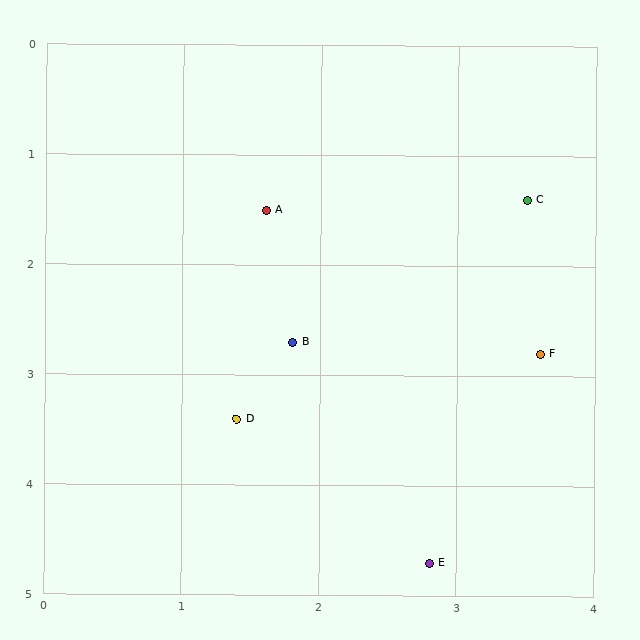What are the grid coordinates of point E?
Point E is at approximately (2.8, 4.7).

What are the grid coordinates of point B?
Point B is at approximately (1.8, 2.7).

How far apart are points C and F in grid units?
Points C and F are about 1.4 grid units apart.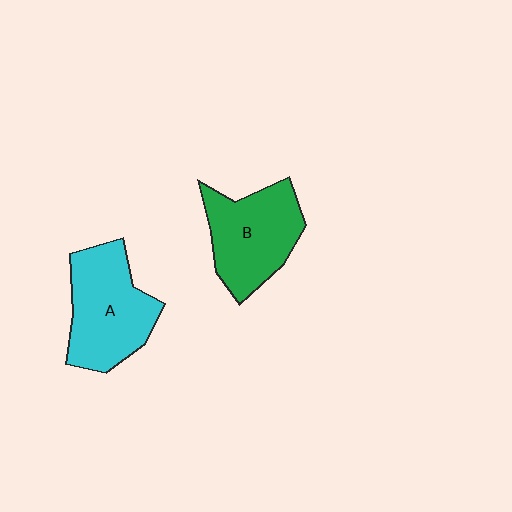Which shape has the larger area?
Shape A (cyan).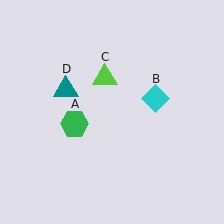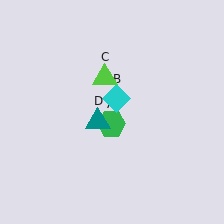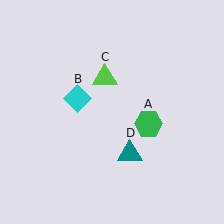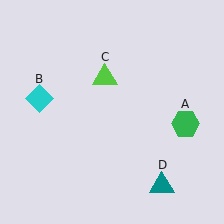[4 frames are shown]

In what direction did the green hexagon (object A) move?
The green hexagon (object A) moved right.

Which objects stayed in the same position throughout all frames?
Lime triangle (object C) remained stationary.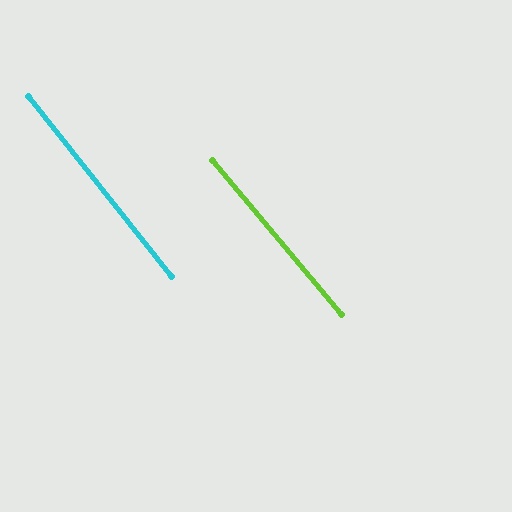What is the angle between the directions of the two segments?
Approximately 1 degree.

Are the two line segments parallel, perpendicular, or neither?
Parallel — their directions differ by only 1.3°.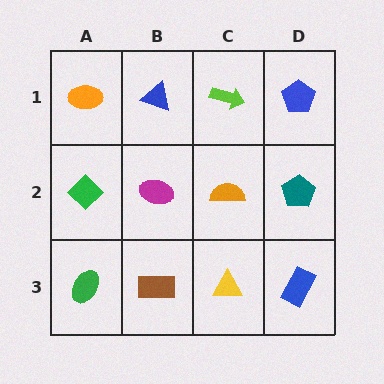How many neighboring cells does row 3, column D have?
2.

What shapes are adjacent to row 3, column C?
An orange semicircle (row 2, column C), a brown rectangle (row 3, column B), a blue rectangle (row 3, column D).